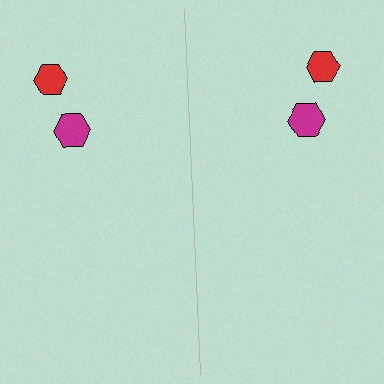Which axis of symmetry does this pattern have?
The pattern has a vertical axis of symmetry running through the center of the image.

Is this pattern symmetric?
Yes, this pattern has bilateral (reflection) symmetry.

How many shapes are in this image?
There are 4 shapes in this image.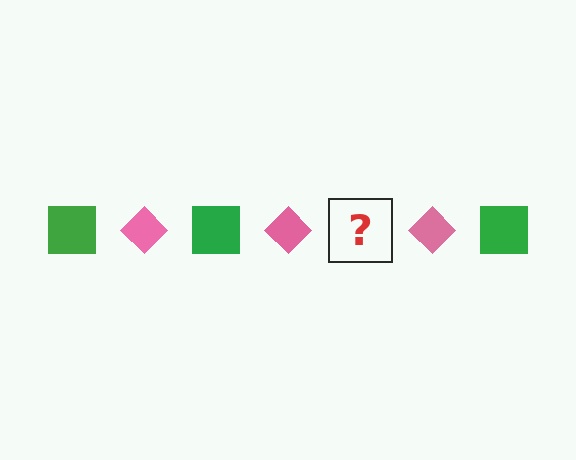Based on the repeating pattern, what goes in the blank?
The blank should be a green square.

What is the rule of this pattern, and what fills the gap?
The rule is that the pattern alternates between green square and pink diamond. The gap should be filled with a green square.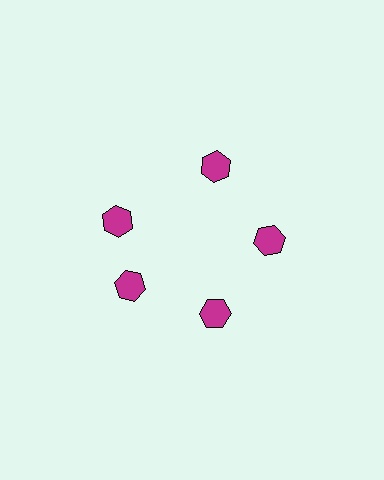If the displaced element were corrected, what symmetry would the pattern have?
It would have 5-fold rotational symmetry — the pattern would map onto itself every 72 degrees.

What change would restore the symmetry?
The symmetry would be restored by rotating it back into even spacing with its neighbors so that all 5 hexagons sit at equal angles and equal distance from the center.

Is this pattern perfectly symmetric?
No. The 5 magenta hexagons are arranged in a ring, but one element near the 10 o'clock position is rotated out of alignment along the ring, breaking the 5-fold rotational symmetry.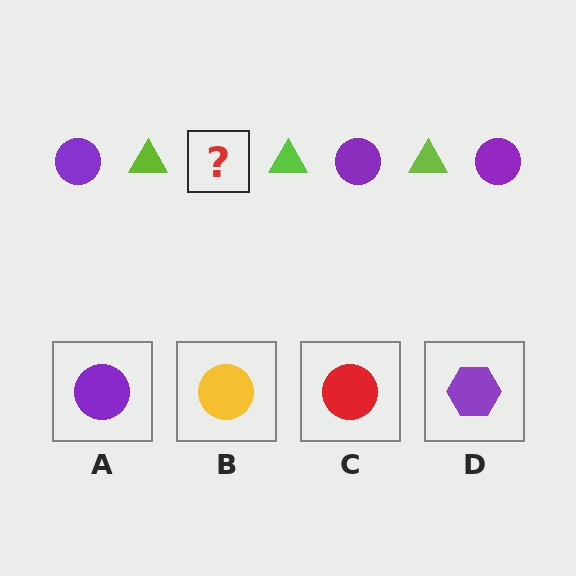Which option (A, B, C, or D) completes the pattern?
A.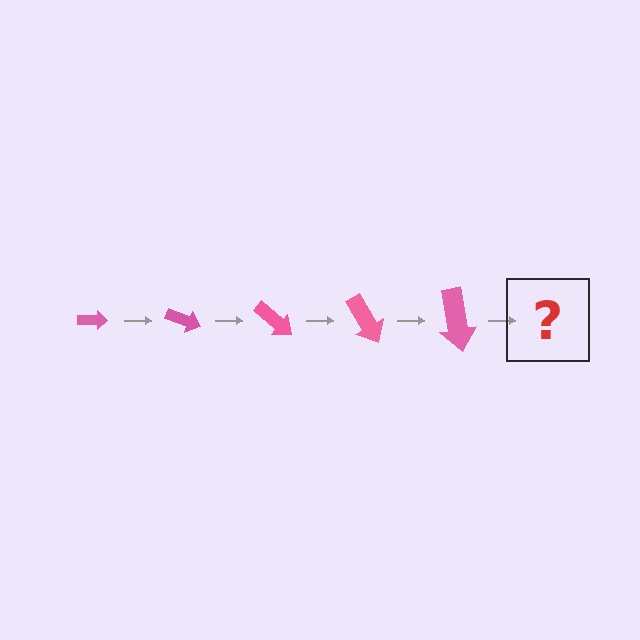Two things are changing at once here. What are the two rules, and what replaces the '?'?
The two rules are that the arrow grows larger each step and it rotates 20 degrees each step. The '?' should be an arrow, larger than the previous one and rotated 100 degrees from the start.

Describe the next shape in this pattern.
It should be an arrow, larger than the previous one and rotated 100 degrees from the start.